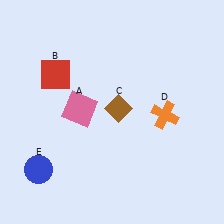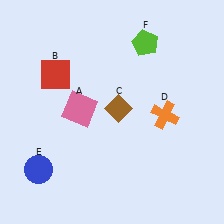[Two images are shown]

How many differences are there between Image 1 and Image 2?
There is 1 difference between the two images.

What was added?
A lime pentagon (F) was added in Image 2.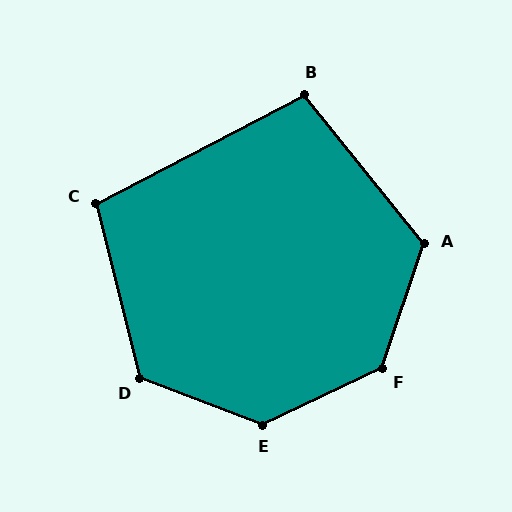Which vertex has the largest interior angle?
F, at approximately 134 degrees.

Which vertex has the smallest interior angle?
B, at approximately 101 degrees.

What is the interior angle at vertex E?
Approximately 134 degrees (obtuse).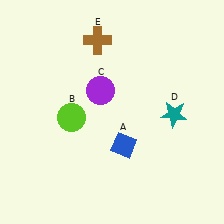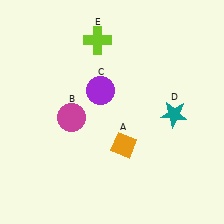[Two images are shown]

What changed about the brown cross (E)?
In Image 1, E is brown. In Image 2, it changed to lime.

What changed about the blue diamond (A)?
In Image 1, A is blue. In Image 2, it changed to orange.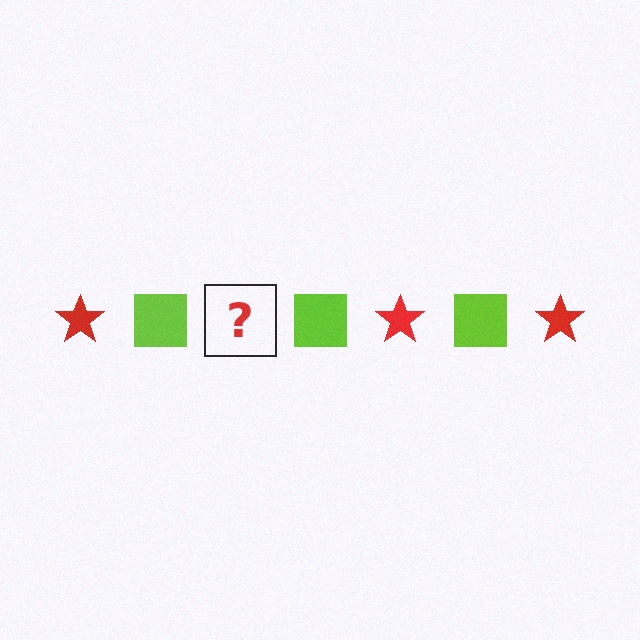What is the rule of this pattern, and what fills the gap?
The rule is that the pattern alternates between red star and lime square. The gap should be filled with a red star.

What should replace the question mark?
The question mark should be replaced with a red star.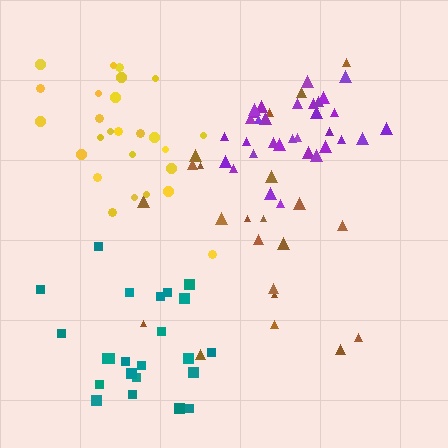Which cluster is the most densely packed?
Purple.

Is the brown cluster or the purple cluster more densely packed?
Purple.